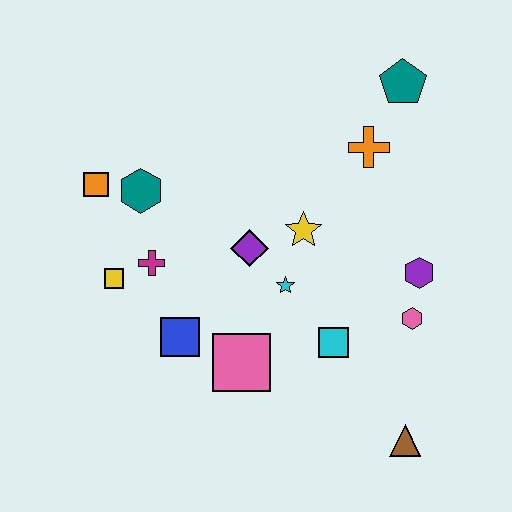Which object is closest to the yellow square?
The magenta cross is closest to the yellow square.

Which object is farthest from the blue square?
The teal pentagon is farthest from the blue square.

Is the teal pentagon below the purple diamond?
No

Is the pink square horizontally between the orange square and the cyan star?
Yes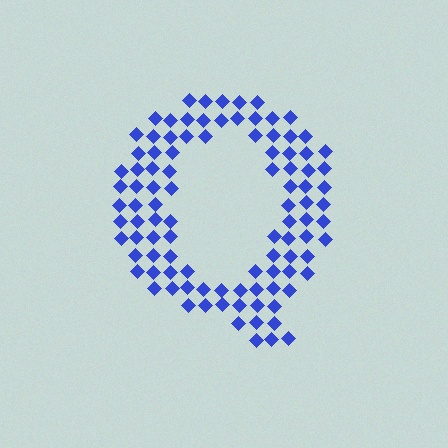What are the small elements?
The small elements are diamonds.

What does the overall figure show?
The overall figure shows the letter Q.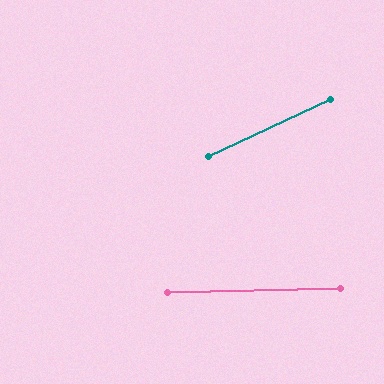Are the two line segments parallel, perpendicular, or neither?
Neither parallel nor perpendicular — they differ by about 24°.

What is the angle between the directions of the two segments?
Approximately 24 degrees.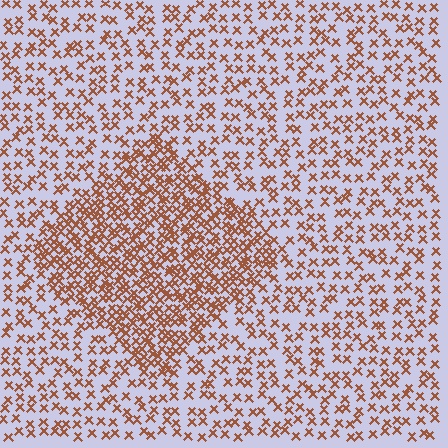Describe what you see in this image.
The image contains small brown elements arranged at two different densities. A diamond-shaped region is visible where the elements are more densely packed than the surrounding area.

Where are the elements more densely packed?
The elements are more densely packed inside the diamond boundary.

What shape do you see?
I see a diamond.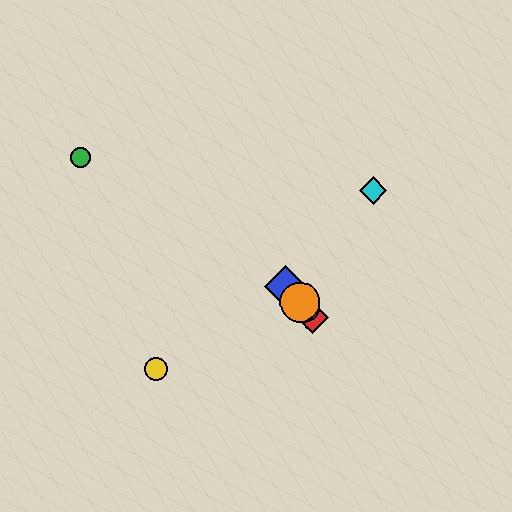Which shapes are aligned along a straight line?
The red diamond, the blue diamond, the purple circle, the orange circle are aligned along a straight line.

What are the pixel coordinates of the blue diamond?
The blue diamond is at (286, 286).